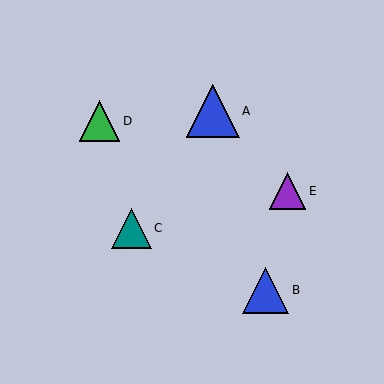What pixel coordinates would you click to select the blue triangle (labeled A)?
Click at (213, 111) to select the blue triangle A.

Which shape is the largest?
The blue triangle (labeled A) is the largest.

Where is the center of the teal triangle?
The center of the teal triangle is at (131, 228).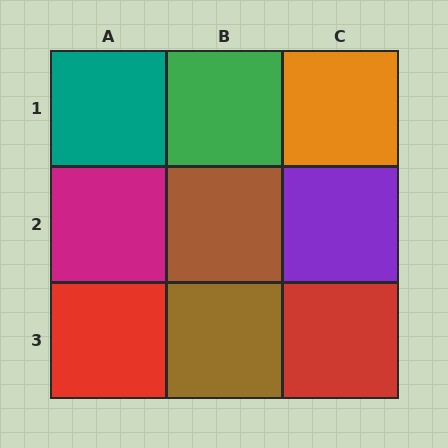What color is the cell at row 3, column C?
Red.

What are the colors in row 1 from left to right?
Teal, green, orange.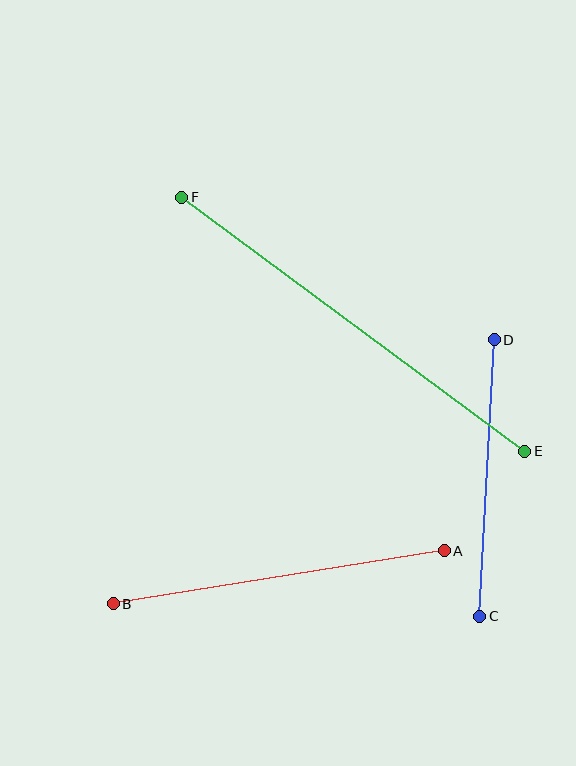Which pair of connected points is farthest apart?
Points E and F are farthest apart.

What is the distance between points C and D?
The distance is approximately 277 pixels.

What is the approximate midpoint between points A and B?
The midpoint is at approximately (279, 577) pixels.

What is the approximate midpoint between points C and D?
The midpoint is at approximately (487, 478) pixels.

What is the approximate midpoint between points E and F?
The midpoint is at approximately (353, 324) pixels.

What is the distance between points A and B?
The distance is approximately 335 pixels.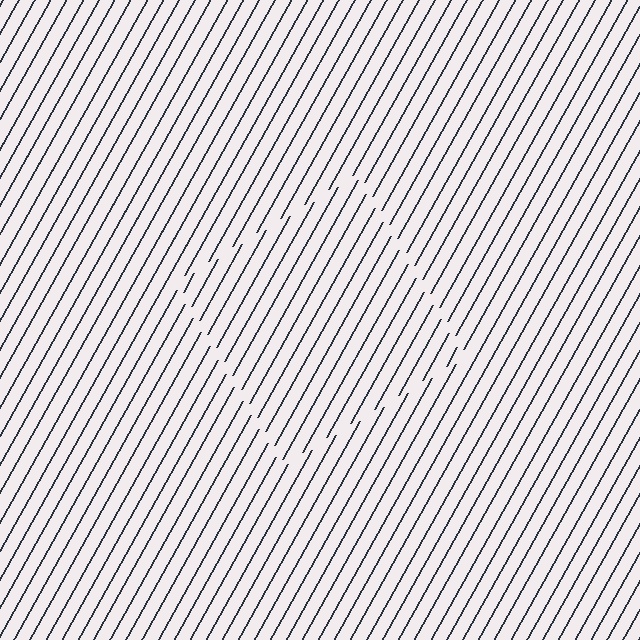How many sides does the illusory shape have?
4 sides — the line-ends trace a square.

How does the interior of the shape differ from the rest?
The interior of the shape contains the same grating, shifted by half a period — the contour is defined by the phase discontinuity where line-ends from the inner and outer gratings abut.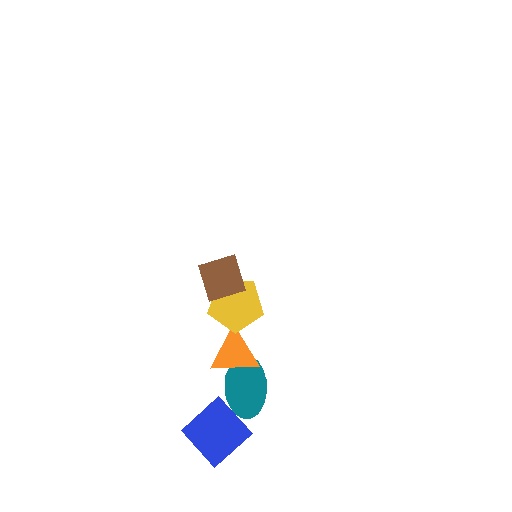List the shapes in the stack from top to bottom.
From top to bottom: the brown diamond, the yellow pentagon, the orange triangle, the teal ellipse, the blue diamond.